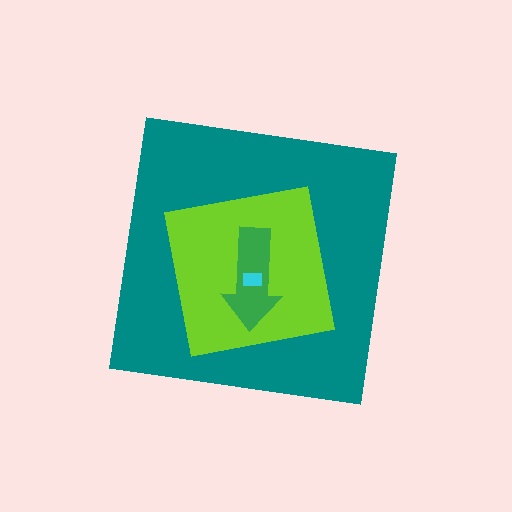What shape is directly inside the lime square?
The green arrow.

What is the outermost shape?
The teal square.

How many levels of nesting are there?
4.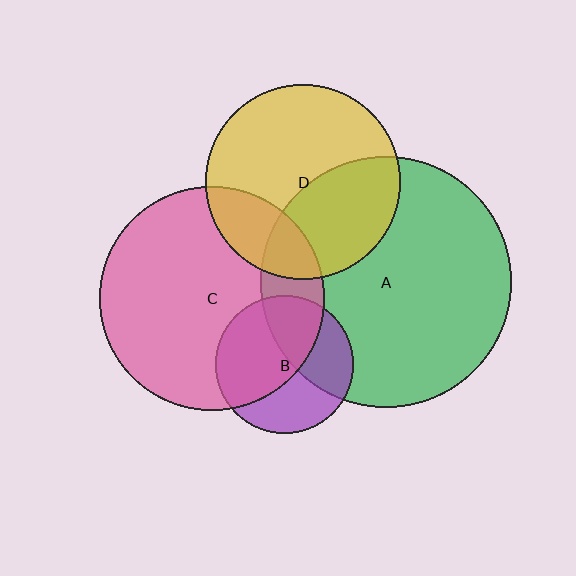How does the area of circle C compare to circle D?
Approximately 1.3 times.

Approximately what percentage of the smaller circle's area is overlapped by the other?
Approximately 40%.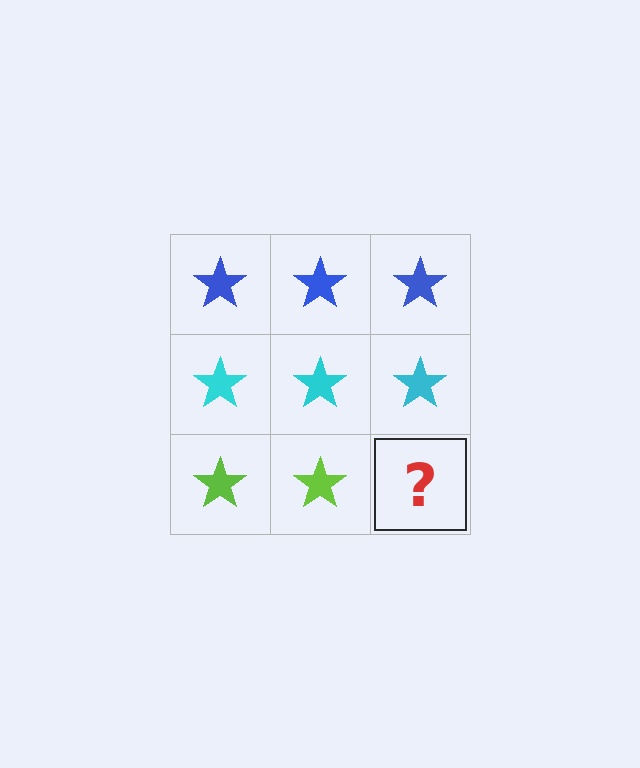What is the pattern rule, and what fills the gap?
The rule is that each row has a consistent color. The gap should be filled with a lime star.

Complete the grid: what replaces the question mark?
The question mark should be replaced with a lime star.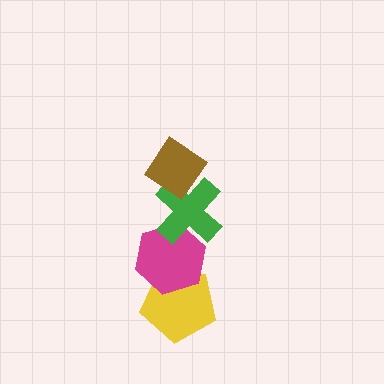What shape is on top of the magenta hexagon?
The green cross is on top of the magenta hexagon.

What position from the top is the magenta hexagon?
The magenta hexagon is 3rd from the top.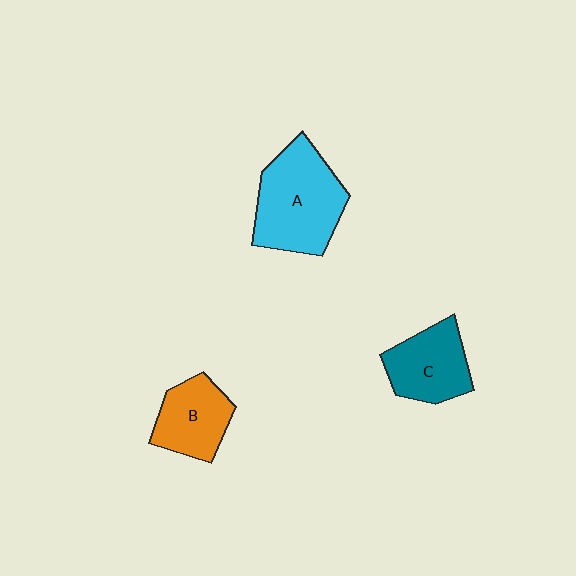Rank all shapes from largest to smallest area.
From largest to smallest: A (cyan), C (teal), B (orange).